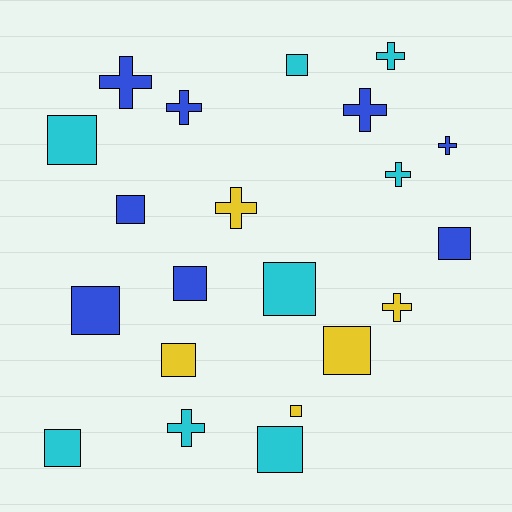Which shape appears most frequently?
Square, with 12 objects.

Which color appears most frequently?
Cyan, with 8 objects.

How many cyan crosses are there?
There are 3 cyan crosses.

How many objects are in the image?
There are 21 objects.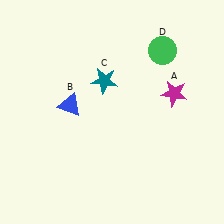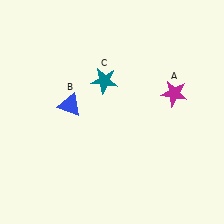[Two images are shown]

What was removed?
The green circle (D) was removed in Image 2.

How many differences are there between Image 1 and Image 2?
There is 1 difference between the two images.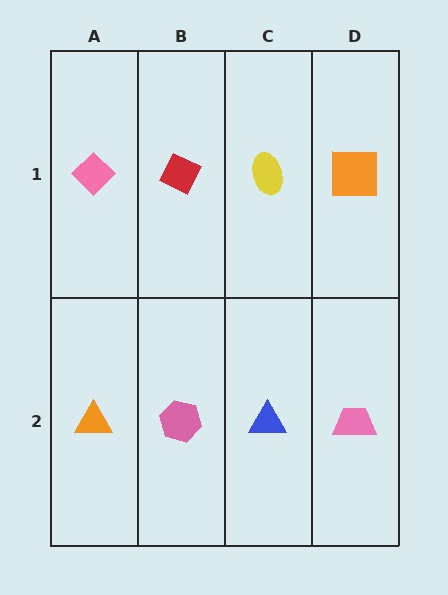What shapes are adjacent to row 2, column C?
A yellow ellipse (row 1, column C), a pink hexagon (row 2, column B), a pink trapezoid (row 2, column D).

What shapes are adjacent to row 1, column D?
A pink trapezoid (row 2, column D), a yellow ellipse (row 1, column C).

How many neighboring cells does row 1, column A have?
2.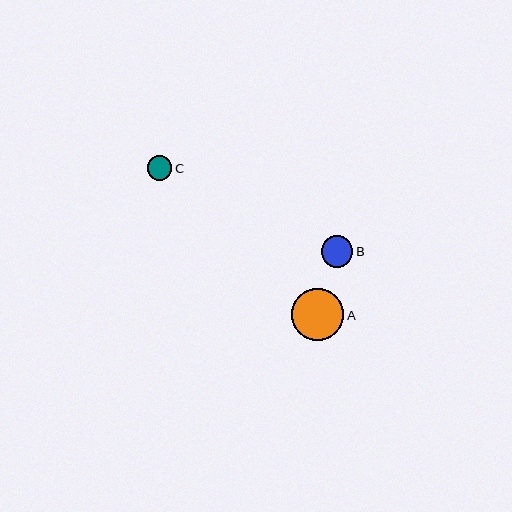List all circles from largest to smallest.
From largest to smallest: A, B, C.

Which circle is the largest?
Circle A is the largest with a size of approximately 52 pixels.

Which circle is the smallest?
Circle C is the smallest with a size of approximately 25 pixels.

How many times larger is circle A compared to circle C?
Circle A is approximately 2.1 times the size of circle C.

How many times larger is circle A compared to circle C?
Circle A is approximately 2.1 times the size of circle C.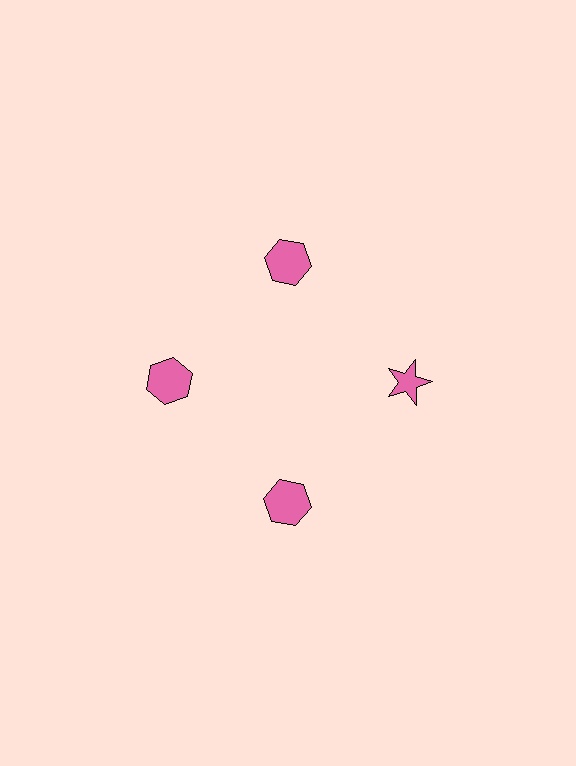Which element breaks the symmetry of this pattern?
The pink star at roughly the 3 o'clock position breaks the symmetry. All other shapes are pink hexagons.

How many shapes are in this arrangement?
There are 4 shapes arranged in a ring pattern.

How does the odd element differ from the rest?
It has a different shape: star instead of hexagon.